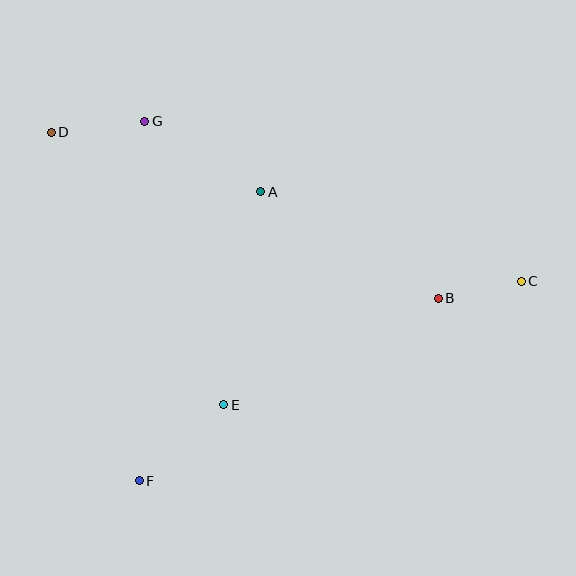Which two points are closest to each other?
Points B and C are closest to each other.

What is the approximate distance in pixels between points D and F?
The distance between D and F is approximately 360 pixels.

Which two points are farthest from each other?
Points C and D are farthest from each other.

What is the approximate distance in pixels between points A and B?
The distance between A and B is approximately 207 pixels.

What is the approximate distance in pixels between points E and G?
The distance between E and G is approximately 294 pixels.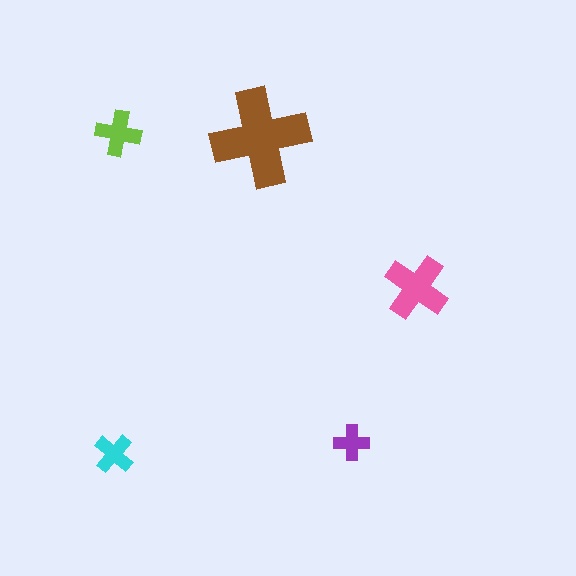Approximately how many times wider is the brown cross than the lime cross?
About 2 times wider.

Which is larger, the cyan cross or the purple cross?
The cyan one.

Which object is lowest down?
The cyan cross is bottommost.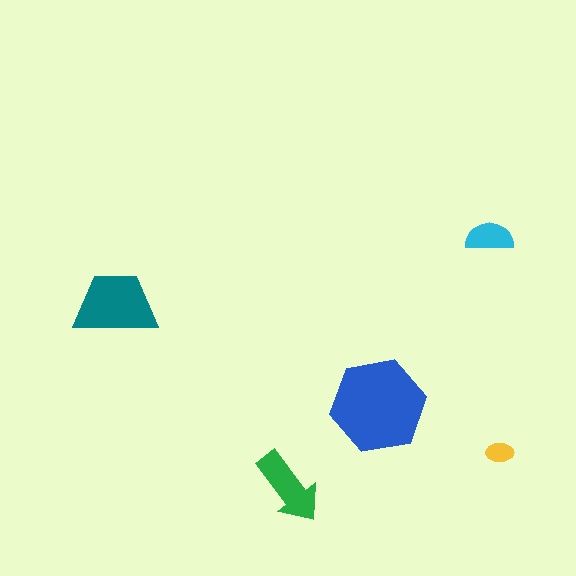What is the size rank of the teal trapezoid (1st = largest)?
2nd.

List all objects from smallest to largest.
The yellow ellipse, the cyan semicircle, the green arrow, the teal trapezoid, the blue hexagon.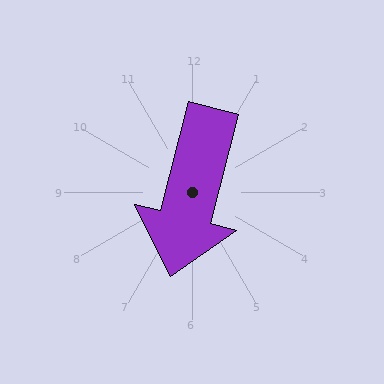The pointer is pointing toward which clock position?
Roughly 6 o'clock.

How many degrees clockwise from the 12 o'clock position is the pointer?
Approximately 194 degrees.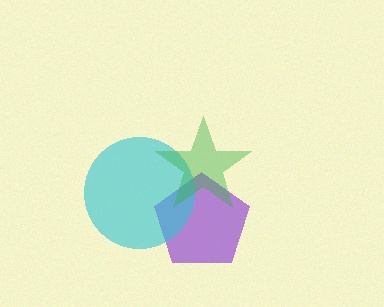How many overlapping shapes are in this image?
There are 3 overlapping shapes in the image.